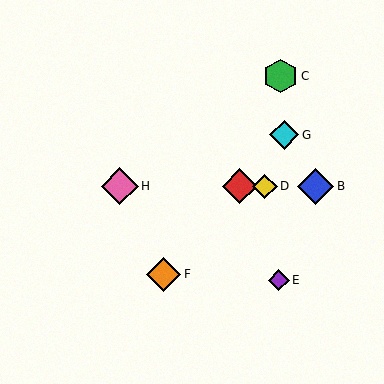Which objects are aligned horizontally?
Objects A, B, D, H are aligned horizontally.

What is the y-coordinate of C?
Object C is at y≈76.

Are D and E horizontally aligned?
No, D is at y≈186 and E is at y≈280.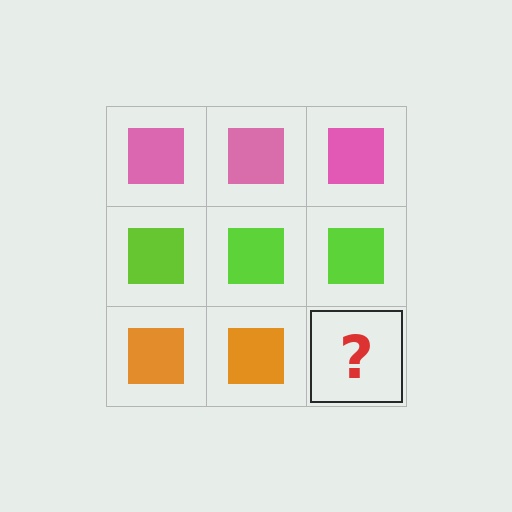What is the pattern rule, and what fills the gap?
The rule is that each row has a consistent color. The gap should be filled with an orange square.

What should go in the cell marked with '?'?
The missing cell should contain an orange square.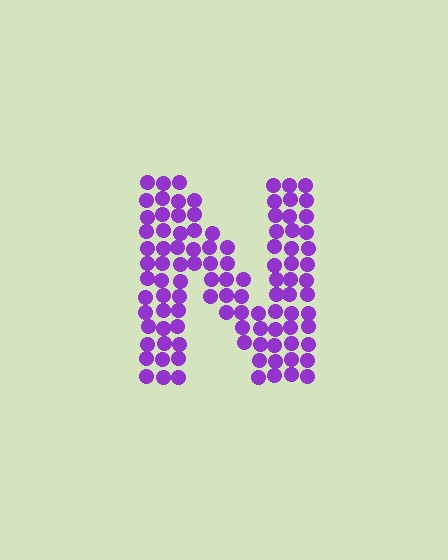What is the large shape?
The large shape is the letter N.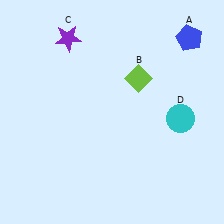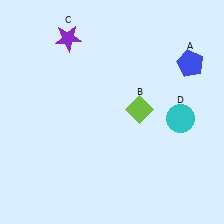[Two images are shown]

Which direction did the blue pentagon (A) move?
The blue pentagon (A) moved down.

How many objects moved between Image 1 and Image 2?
2 objects moved between the two images.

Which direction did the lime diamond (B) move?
The lime diamond (B) moved down.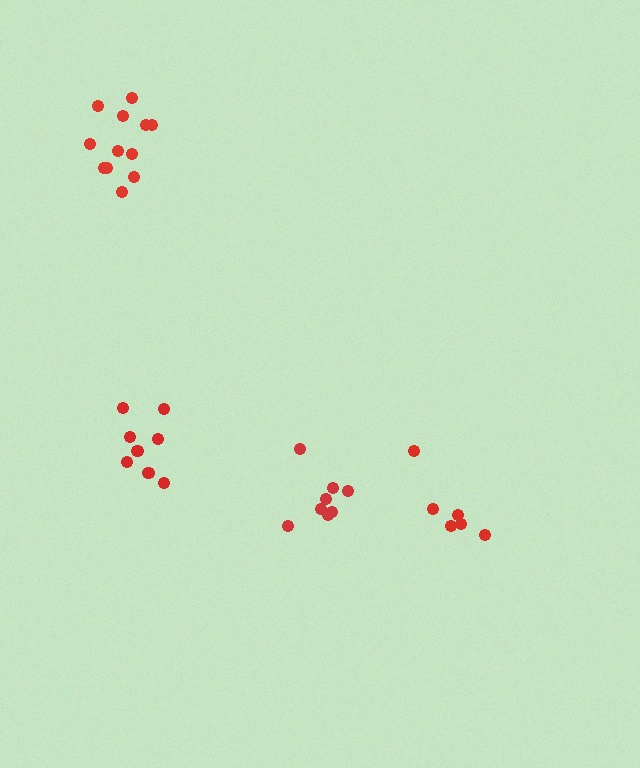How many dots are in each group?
Group 1: 8 dots, Group 2: 12 dots, Group 3: 6 dots, Group 4: 8 dots (34 total).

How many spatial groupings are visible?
There are 4 spatial groupings.